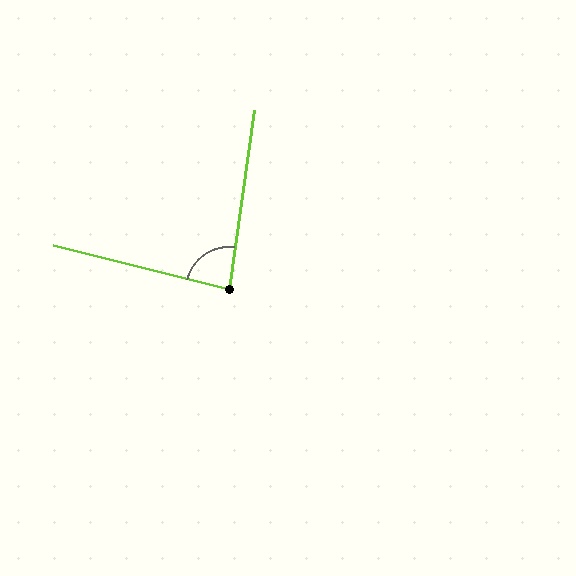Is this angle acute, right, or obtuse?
It is acute.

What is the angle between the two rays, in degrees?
Approximately 84 degrees.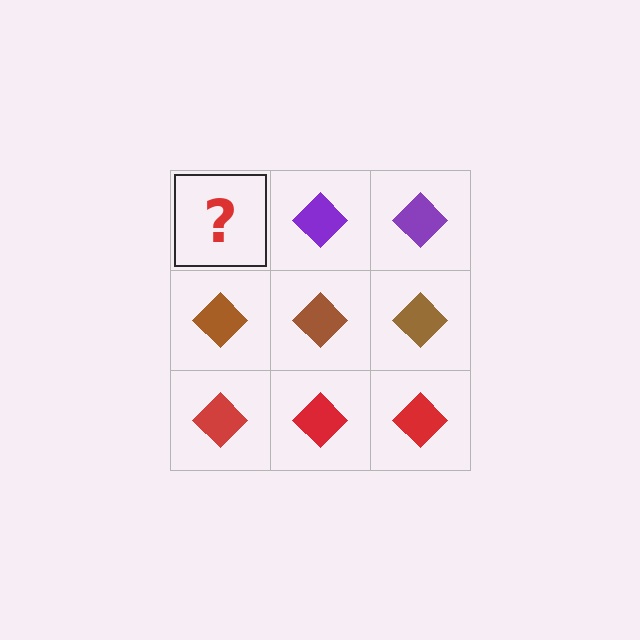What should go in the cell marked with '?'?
The missing cell should contain a purple diamond.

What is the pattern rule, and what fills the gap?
The rule is that each row has a consistent color. The gap should be filled with a purple diamond.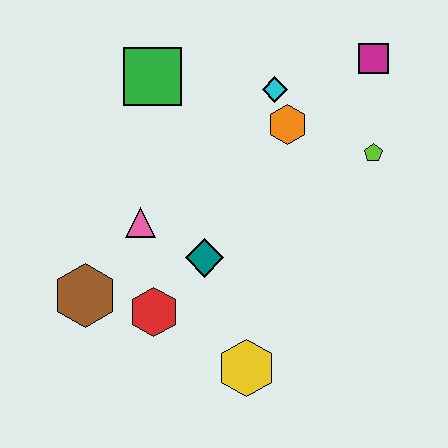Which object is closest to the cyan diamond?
The orange hexagon is closest to the cyan diamond.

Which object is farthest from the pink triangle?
The magenta square is farthest from the pink triangle.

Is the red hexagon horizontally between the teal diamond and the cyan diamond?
No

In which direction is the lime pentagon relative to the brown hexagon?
The lime pentagon is to the right of the brown hexagon.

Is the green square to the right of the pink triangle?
Yes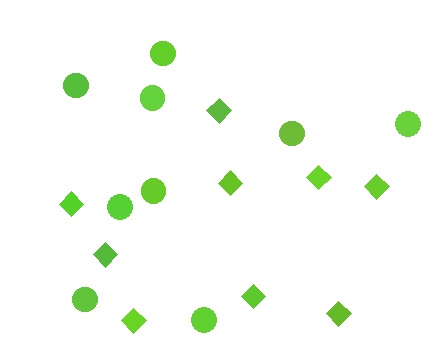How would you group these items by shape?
There are 2 groups: one group of circles (9) and one group of diamonds (9).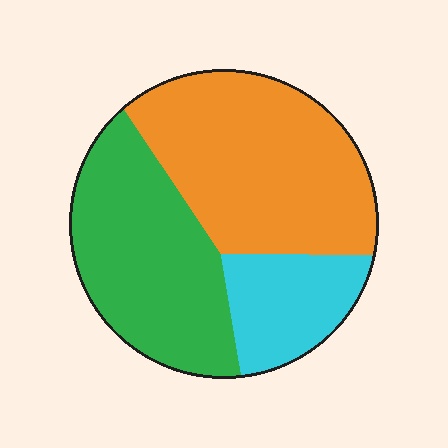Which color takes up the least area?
Cyan, at roughly 20%.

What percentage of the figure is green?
Green takes up about three eighths (3/8) of the figure.